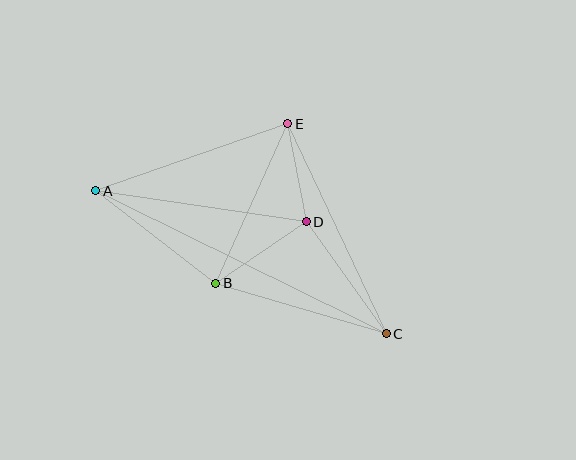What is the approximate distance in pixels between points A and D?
The distance between A and D is approximately 213 pixels.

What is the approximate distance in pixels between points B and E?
The distance between B and E is approximately 175 pixels.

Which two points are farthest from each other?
Points A and C are farthest from each other.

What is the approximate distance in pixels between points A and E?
The distance between A and E is approximately 203 pixels.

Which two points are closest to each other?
Points D and E are closest to each other.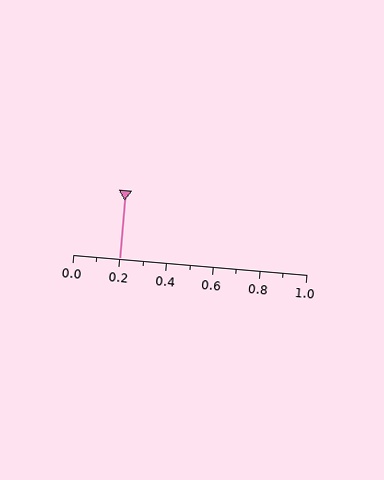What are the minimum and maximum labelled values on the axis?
The axis runs from 0.0 to 1.0.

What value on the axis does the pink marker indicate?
The marker indicates approximately 0.2.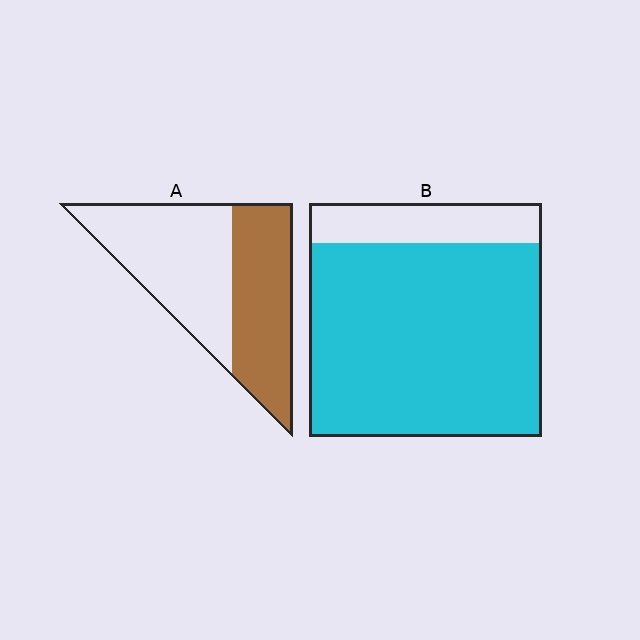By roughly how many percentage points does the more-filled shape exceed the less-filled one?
By roughly 40 percentage points (B over A).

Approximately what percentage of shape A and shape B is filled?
A is approximately 45% and B is approximately 85%.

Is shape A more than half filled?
No.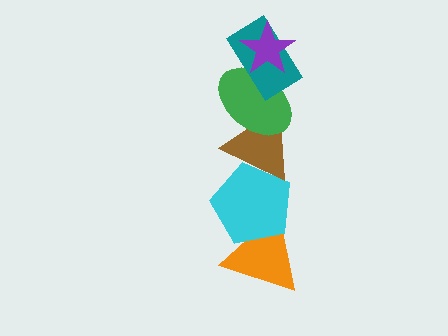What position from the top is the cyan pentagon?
The cyan pentagon is 5th from the top.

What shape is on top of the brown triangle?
The green ellipse is on top of the brown triangle.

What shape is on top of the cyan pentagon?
The brown triangle is on top of the cyan pentagon.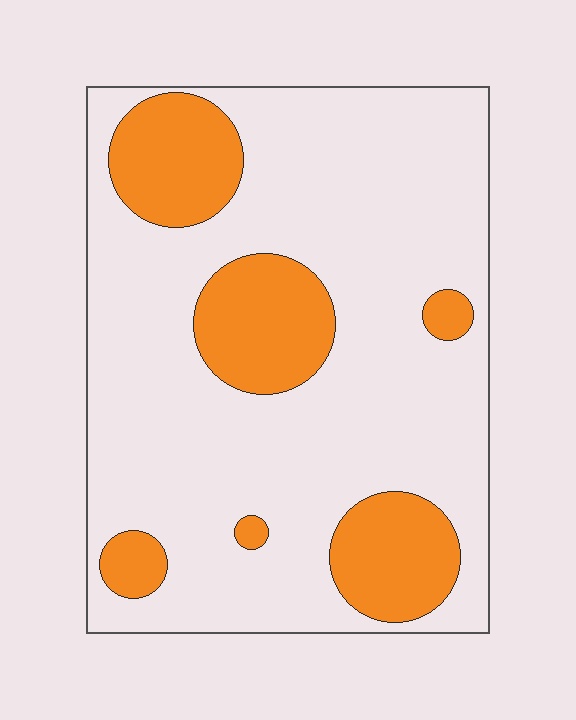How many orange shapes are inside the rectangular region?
6.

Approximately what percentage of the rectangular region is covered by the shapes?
Approximately 25%.